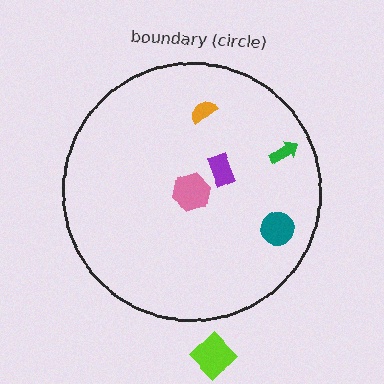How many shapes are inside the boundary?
5 inside, 1 outside.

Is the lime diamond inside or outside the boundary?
Outside.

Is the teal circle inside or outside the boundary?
Inside.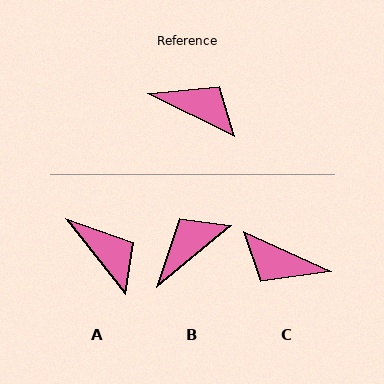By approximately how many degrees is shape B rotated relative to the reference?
Approximately 67 degrees counter-clockwise.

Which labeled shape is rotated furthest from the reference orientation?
C, about 178 degrees away.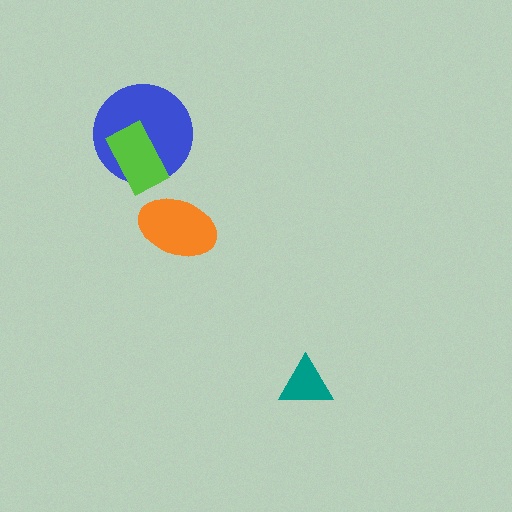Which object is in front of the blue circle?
The lime rectangle is in front of the blue circle.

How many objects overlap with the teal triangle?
0 objects overlap with the teal triangle.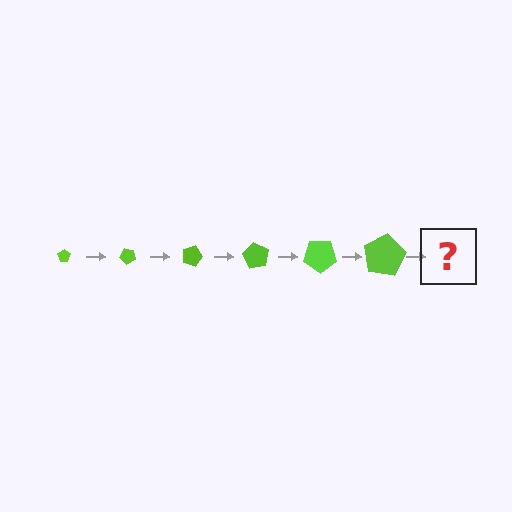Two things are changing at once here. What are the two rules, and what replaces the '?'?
The two rules are that the pentagon grows larger each step and it rotates 45 degrees each step. The '?' should be a pentagon, larger than the previous one and rotated 270 degrees from the start.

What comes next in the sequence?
The next element should be a pentagon, larger than the previous one and rotated 270 degrees from the start.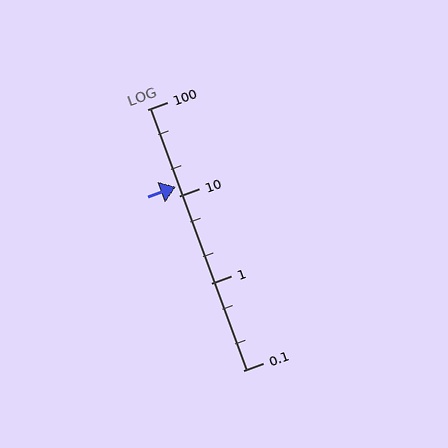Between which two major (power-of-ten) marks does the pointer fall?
The pointer is between 10 and 100.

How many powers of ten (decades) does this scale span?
The scale spans 3 decades, from 0.1 to 100.